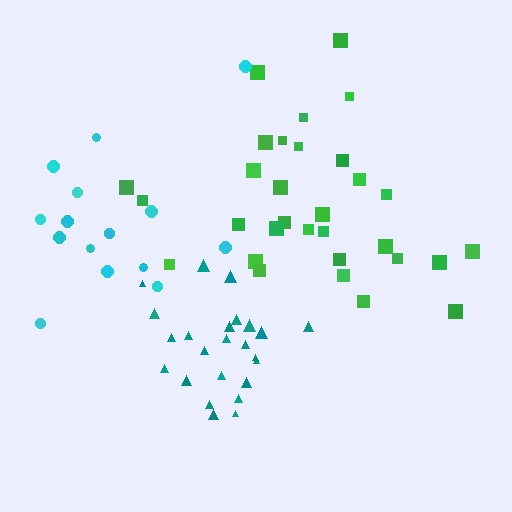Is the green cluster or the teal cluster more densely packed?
Teal.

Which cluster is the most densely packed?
Teal.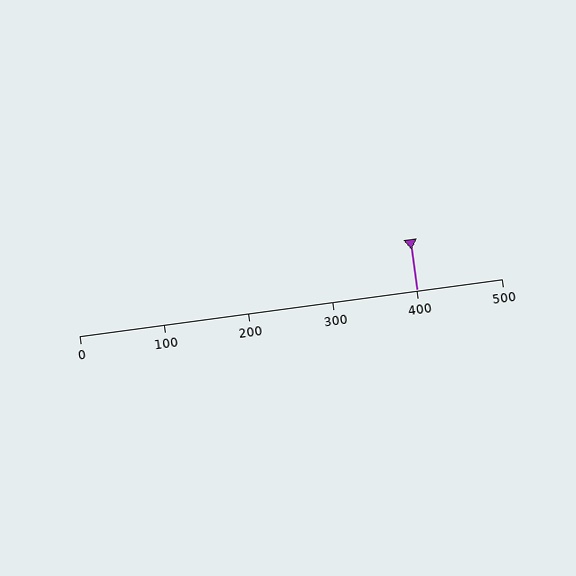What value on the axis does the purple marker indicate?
The marker indicates approximately 400.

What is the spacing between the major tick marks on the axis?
The major ticks are spaced 100 apart.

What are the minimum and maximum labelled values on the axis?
The axis runs from 0 to 500.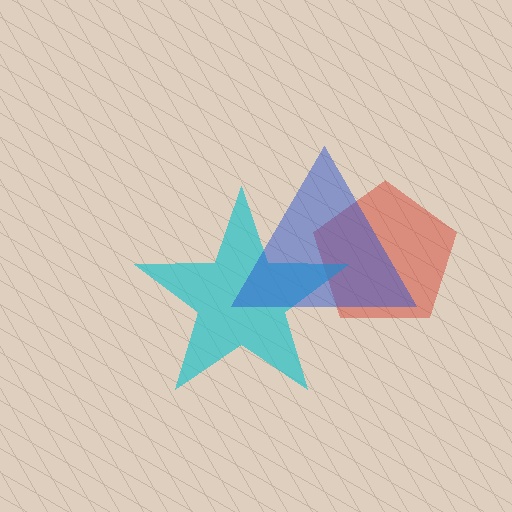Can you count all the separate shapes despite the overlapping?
Yes, there are 3 separate shapes.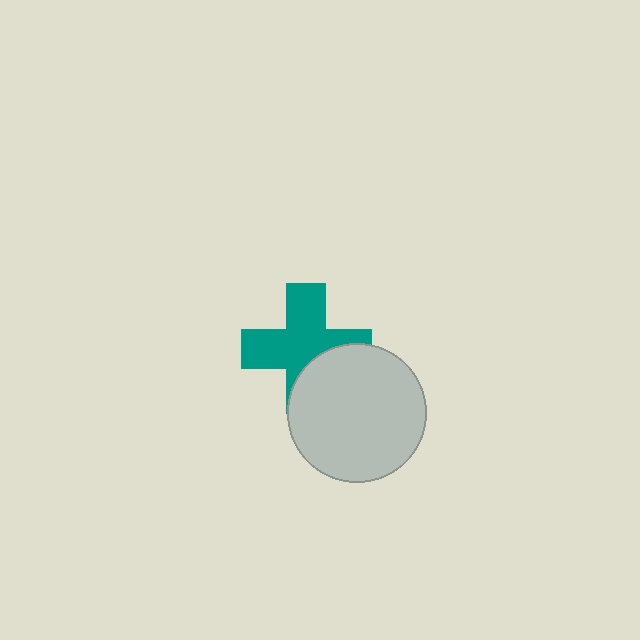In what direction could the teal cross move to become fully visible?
The teal cross could move toward the upper-left. That would shift it out from behind the light gray circle entirely.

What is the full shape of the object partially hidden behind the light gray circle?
The partially hidden object is a teal cross.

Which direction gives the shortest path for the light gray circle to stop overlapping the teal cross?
Moving toward the lower-right gives the shortest separation.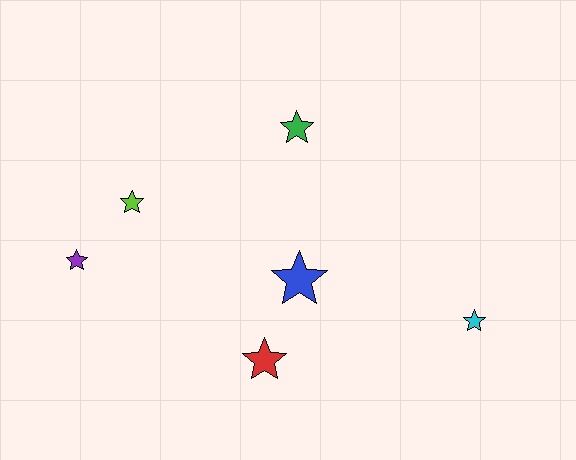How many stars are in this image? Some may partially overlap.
There are 6 stars.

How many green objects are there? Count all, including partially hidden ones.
There is 1 green object.